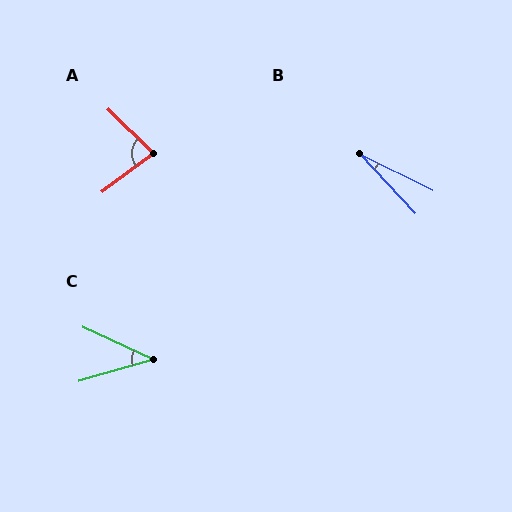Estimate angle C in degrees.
Approximately 41 degrees.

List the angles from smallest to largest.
B (20°), C (41°), A (81°).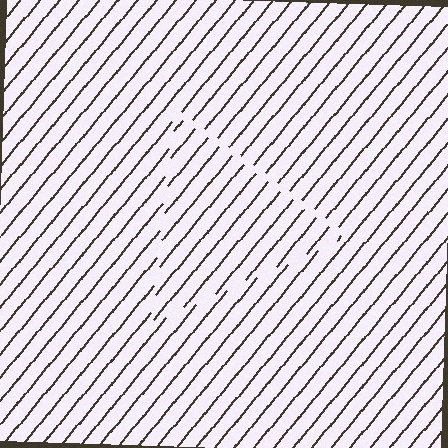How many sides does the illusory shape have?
3 sides — the line-ends trace a triangle.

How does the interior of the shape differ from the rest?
The interior of the shape contains the same grating, shifted by half a period — the contour is defined by the phase discontinuity where line-ends from the inner and outer gratings abut.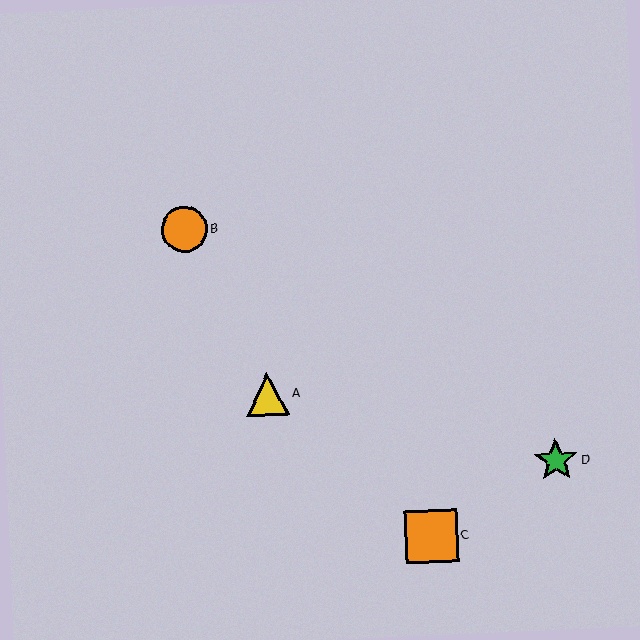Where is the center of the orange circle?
The center of the orange circle is at (184, 229).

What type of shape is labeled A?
Shape A is a yellow triangle.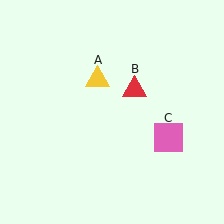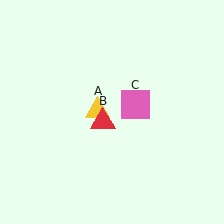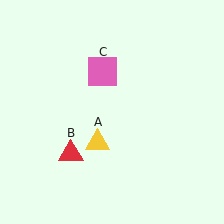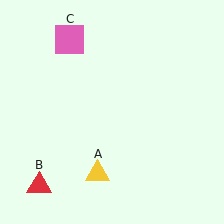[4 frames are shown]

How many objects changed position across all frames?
3 objects changed position: yellow triangle (object A), red triangle (object B), pink square (object C).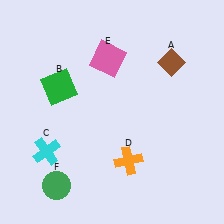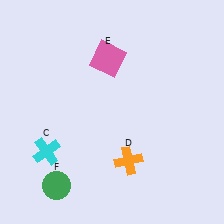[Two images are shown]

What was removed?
The green square (B), the brown diamond (A) were removed in Image 2.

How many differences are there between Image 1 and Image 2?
There are 2 differences between the two images.